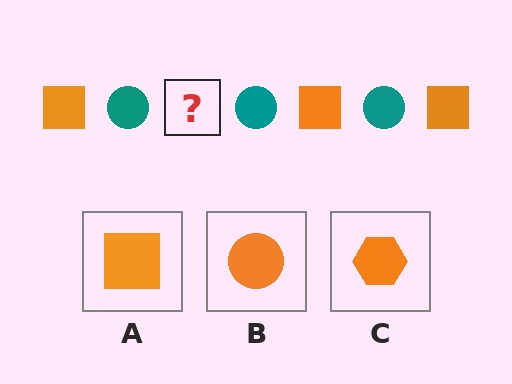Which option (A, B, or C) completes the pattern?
A.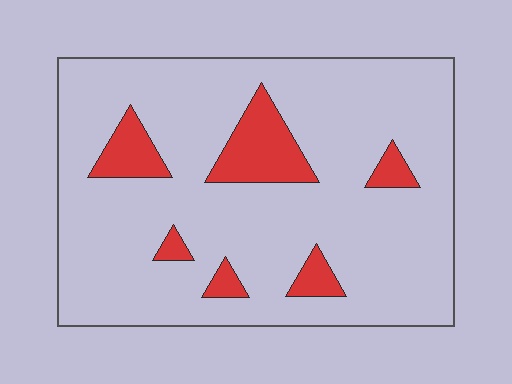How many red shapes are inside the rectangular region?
6.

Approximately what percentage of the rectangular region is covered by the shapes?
Approximately 15%.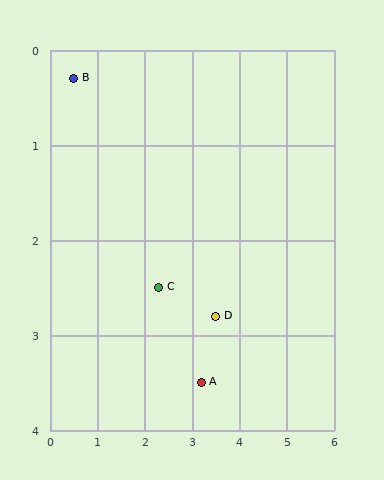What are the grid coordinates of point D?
Point D is at approximately (3.5, 2.8).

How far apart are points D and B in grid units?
Points D and B are about 3.9 grid units apart.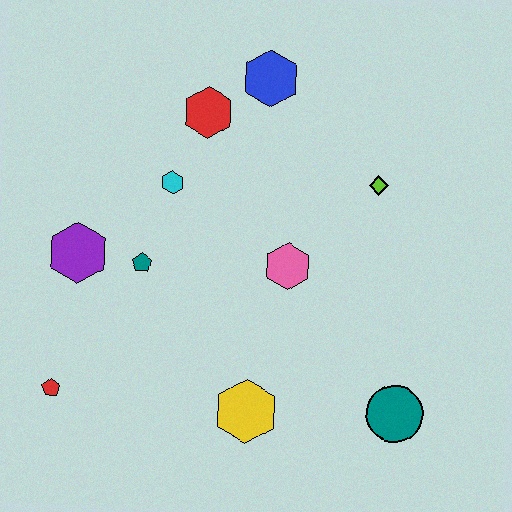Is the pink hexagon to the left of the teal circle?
Yes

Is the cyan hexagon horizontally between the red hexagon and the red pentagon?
Yes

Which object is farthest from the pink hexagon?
The red pentagon is farthest from the pink hexagon.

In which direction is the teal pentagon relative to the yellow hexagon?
The teal pentagon is above the yellow hexagon.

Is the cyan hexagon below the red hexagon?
Yes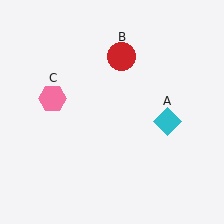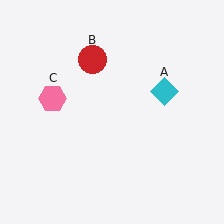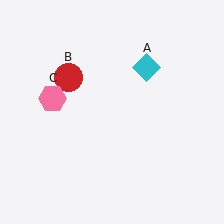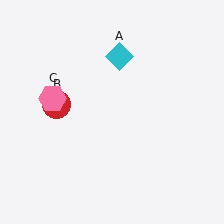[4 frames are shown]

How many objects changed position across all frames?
2 objects changed position: cyan diamond (object A), red circle (object B).